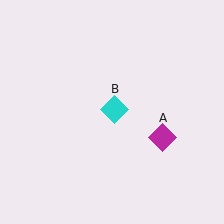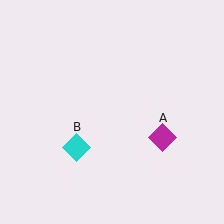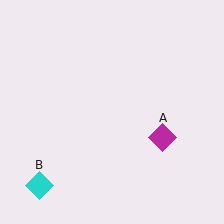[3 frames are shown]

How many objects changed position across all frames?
1 object changed position: cyan diamond (object B).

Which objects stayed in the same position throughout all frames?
Magenta diamond (object A) remained stationary.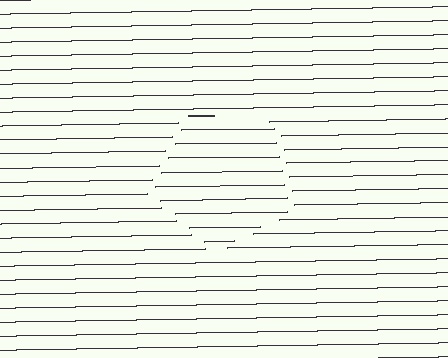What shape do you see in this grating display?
An illusory pentagon. The interior of the shape contains the same grating, shifted by half a period — the contour is defined by the phase discontinuity where line-ends from the inner and outer gratings abut.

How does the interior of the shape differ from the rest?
The interior of the shape contains the same grating, shifted by half a period — the contour is defined by the phase discontinuity where line-ends from the inner and outer gratings abut.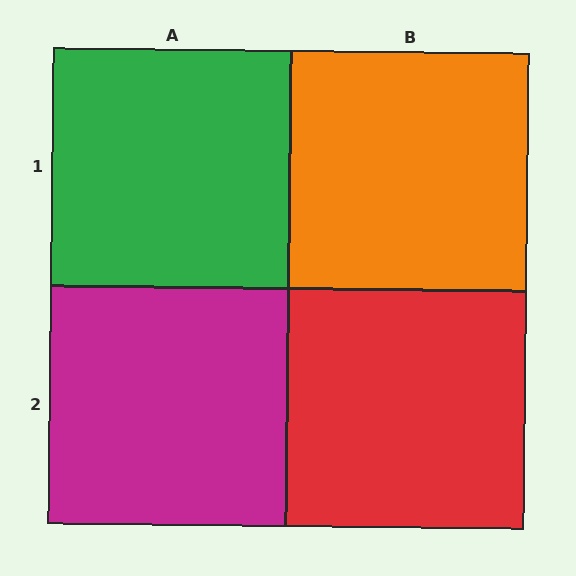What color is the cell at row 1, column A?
Green.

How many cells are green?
1 cell is green.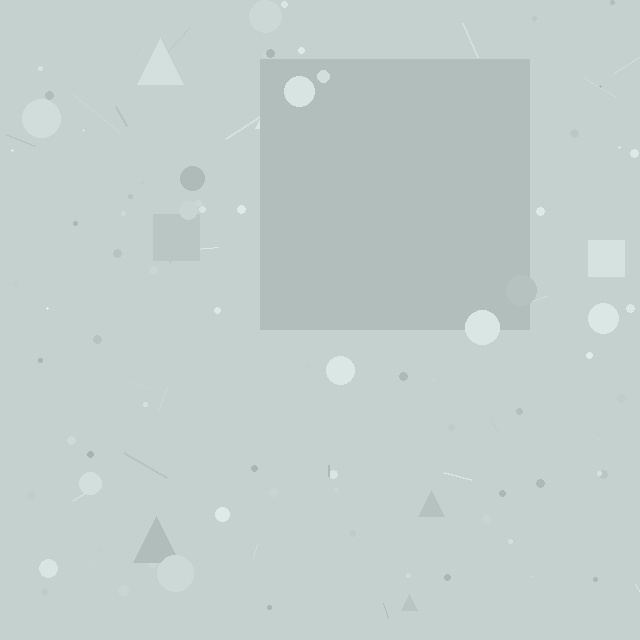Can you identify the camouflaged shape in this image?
The camouflaged shape is a square.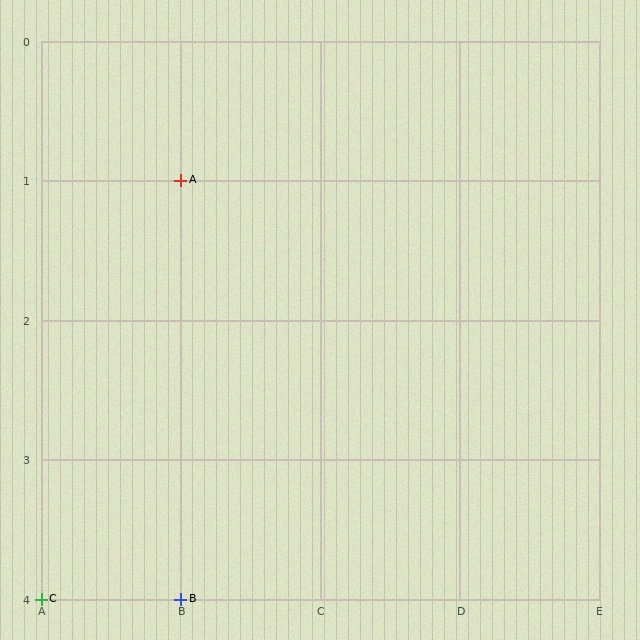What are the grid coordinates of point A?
Point A is at grid coordinates (B, 1).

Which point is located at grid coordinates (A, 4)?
Point C is at (A, 4).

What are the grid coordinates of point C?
Point C is at grid coordinates (A, 4).